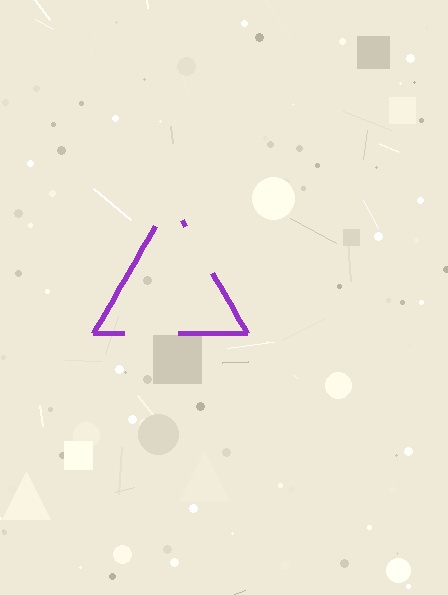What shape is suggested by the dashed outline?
The dashed outline suggests a triangle.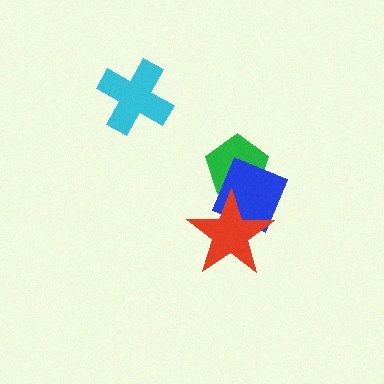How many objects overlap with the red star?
2 objects overlap with the red star.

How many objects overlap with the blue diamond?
2 objects overlap with the blue diamond.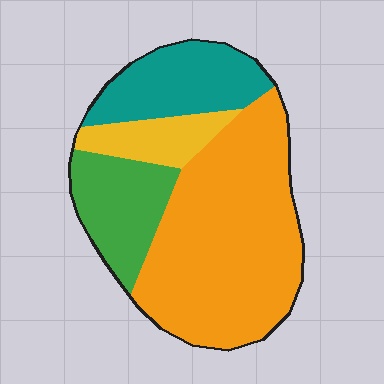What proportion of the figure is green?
Green covers around 15% of the figure.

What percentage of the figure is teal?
Teal covers 19% of the figure.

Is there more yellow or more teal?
Teal.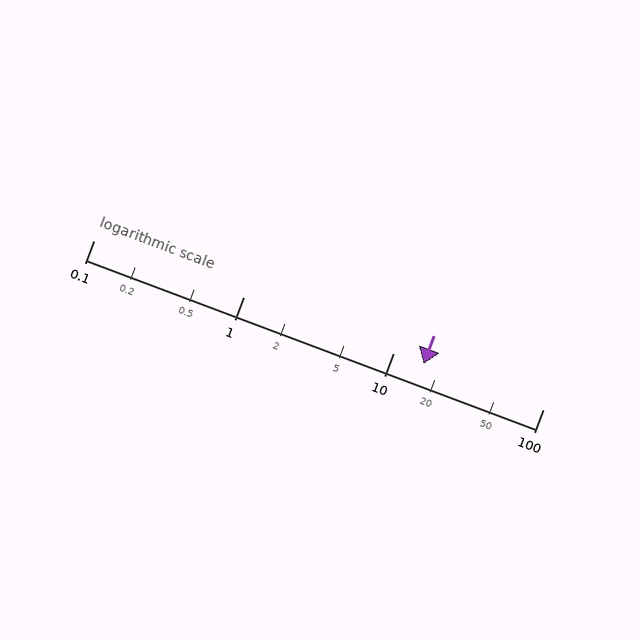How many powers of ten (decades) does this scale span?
The scale spans 3 decades, from 0.1 to 100.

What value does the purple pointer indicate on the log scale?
The pointer indicates approximately 16.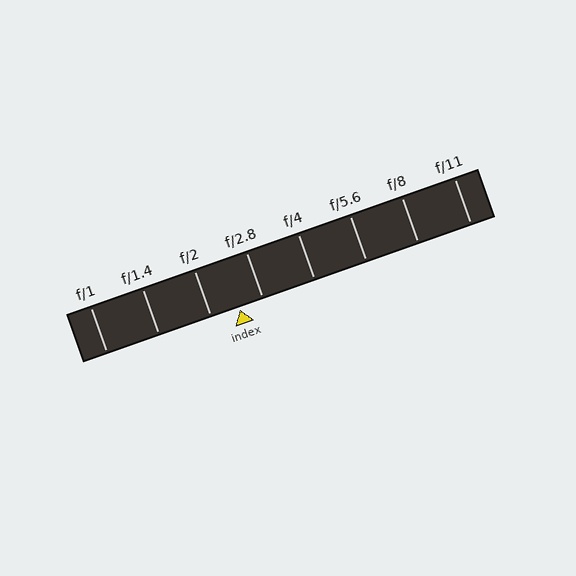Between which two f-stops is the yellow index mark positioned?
The index mark is between f/2 and f/2.8.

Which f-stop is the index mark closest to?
The index mark is closest to f/2.8.